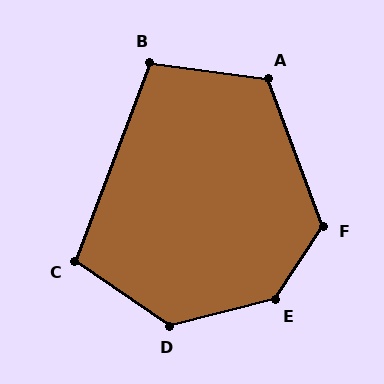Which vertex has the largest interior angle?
E, at approximately 138 degrees.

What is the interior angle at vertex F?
Approximately 126 degrees (obtuse).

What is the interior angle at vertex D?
Approximately 131 degrees (obtuse).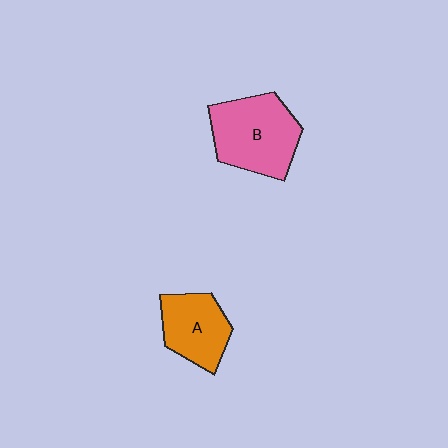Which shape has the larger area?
Shape B (pink).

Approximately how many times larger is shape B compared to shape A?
Approximately 1.4 times.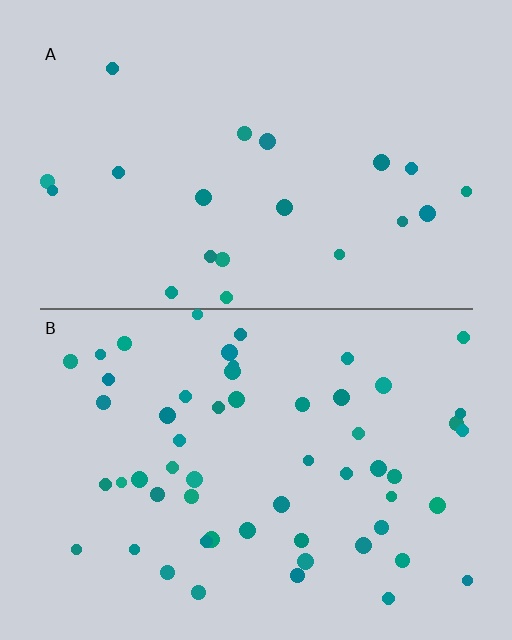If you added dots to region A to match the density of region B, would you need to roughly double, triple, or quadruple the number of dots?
Approximately triple.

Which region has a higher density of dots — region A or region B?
B (the bottom).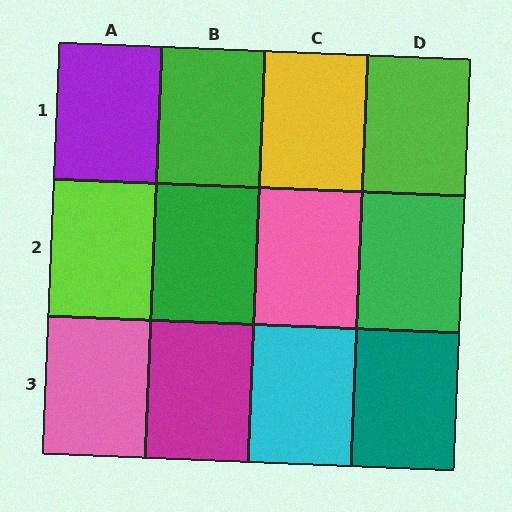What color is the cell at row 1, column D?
Lime.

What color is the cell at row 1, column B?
Green.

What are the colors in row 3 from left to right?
Pink, magenta, cyan, teal.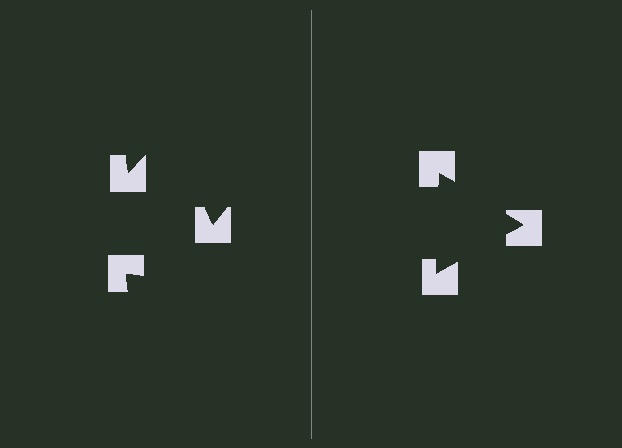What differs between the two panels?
The notched squares are positioned identically on both sides; only the wedge orientations differ. On the right they align to a triangle; on the left they are misaligned.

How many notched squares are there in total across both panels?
6 — 3 on each side.